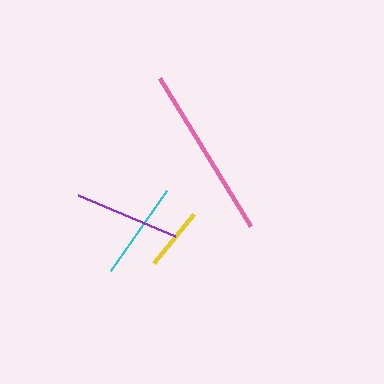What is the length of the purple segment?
The purple segment is approximately 106 pixels long.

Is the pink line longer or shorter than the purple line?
The pink line is longer than the purple line.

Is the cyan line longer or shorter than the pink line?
The pink line is longer than the cyan line.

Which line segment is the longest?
The pink line is the longest at approximately 173 pixels.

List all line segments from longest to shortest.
From longest to shortest: pink, purple, cyan, yellow.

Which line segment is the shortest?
The yellow line is the shortest at approximately 64 pixels.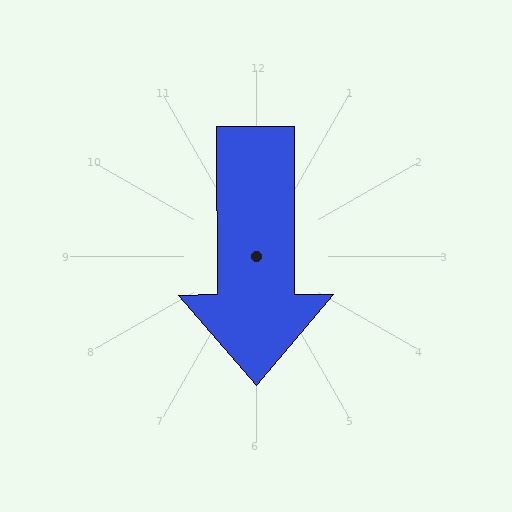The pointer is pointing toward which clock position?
Roughly 6 o'clock.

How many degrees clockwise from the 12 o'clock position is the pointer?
Approximately 180 degrees.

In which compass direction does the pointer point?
South.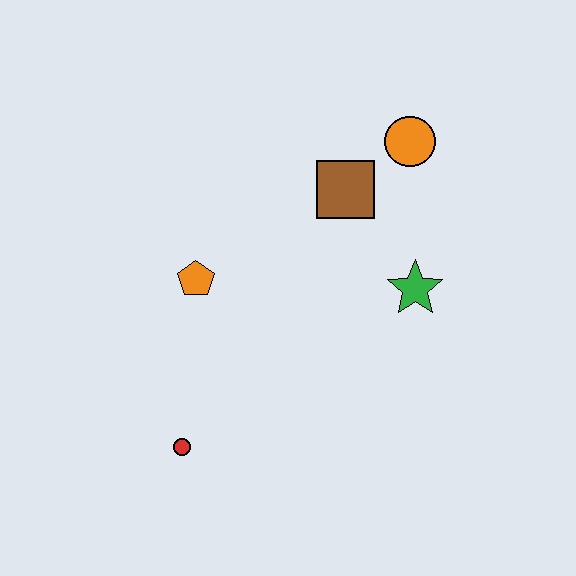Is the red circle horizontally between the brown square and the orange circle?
No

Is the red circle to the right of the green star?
No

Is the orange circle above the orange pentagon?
Yes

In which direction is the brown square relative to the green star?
The brown square is above the green star.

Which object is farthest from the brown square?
The red circle is farthest from the brown square.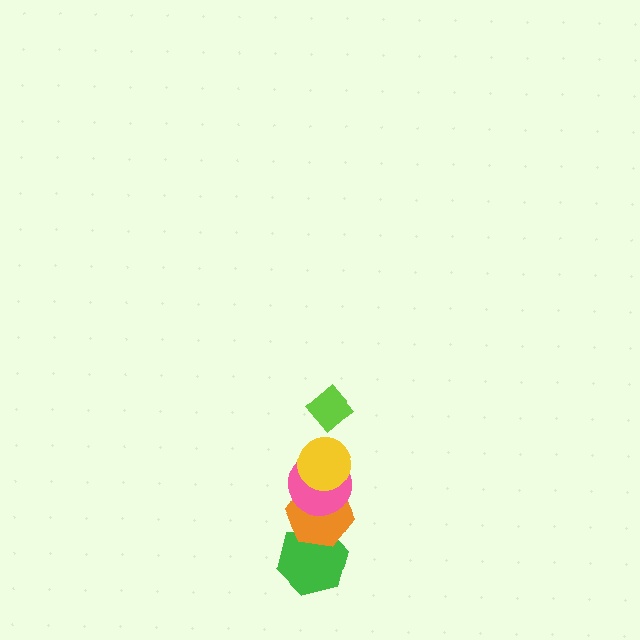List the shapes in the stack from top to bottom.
From top to bottom: the lime diamond, the yellow circle, the pink circle, the orange hexagon, the green hexagon.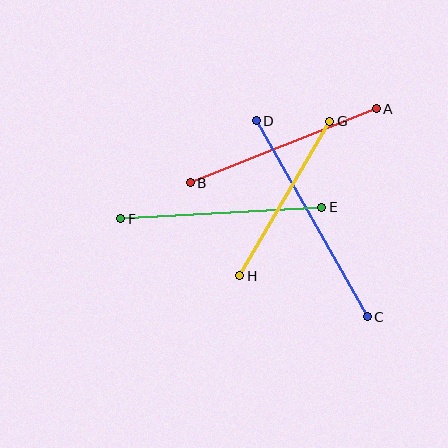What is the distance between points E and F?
The distance is approximately 202 pixels.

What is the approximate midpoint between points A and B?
The midpoint is at approximately (283, 146) pixels.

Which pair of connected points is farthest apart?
Points C and D are farthest apart.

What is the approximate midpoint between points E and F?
The midpoint is at approximately (221, 213) pixels.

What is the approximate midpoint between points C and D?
The midpoint is at approximately (312, 219) pixels.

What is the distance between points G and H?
The distance is approximately 179 pixels.